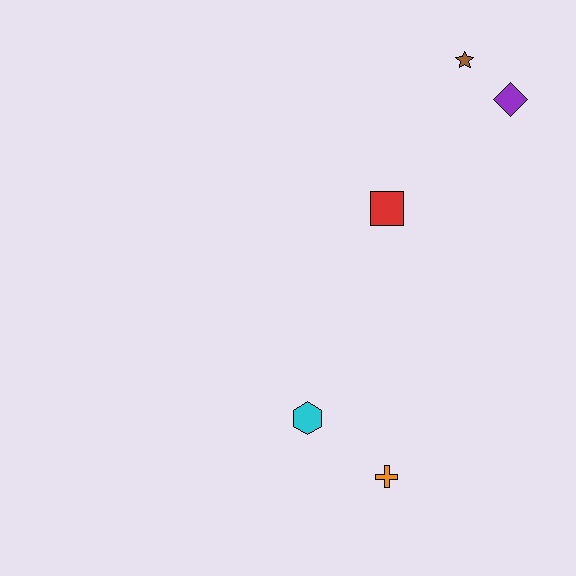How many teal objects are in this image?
There are no teal objects.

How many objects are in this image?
There are 5 objects.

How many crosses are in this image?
There is 1 cross.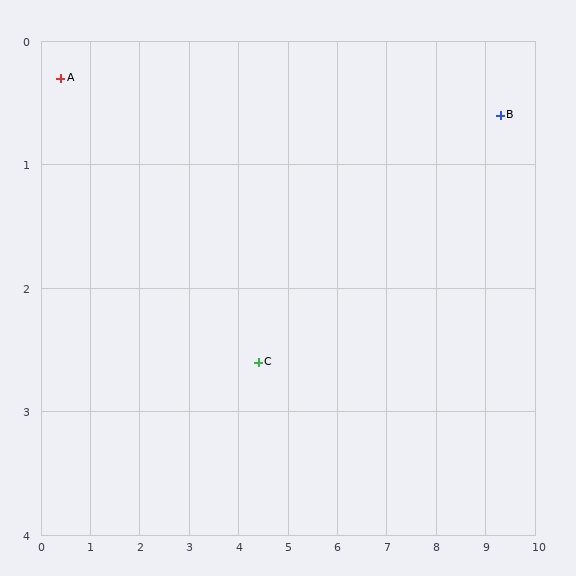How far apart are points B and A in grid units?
Points B and A are about 8.9 grid units apart.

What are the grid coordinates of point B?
Point B is at approximately (9.3, 0.6).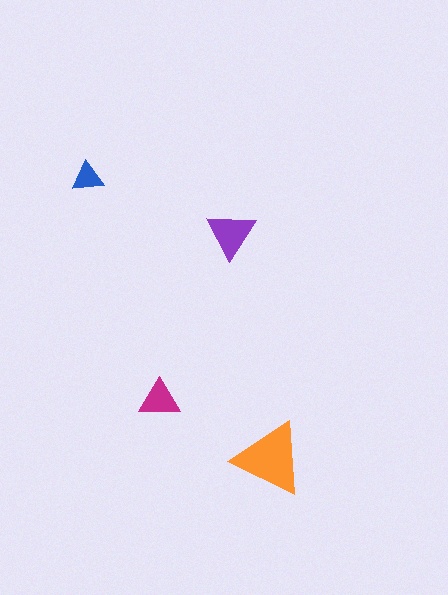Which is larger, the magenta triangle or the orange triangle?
The orange one.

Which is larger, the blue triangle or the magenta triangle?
The magenta one.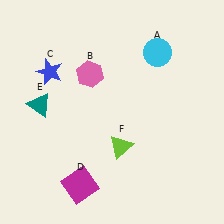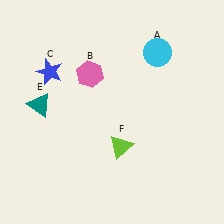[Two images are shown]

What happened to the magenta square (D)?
The magenta square (D) was removed in Image 2. It was in the bottom-left area of Image 1.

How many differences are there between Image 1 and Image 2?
There is 1 difference between the two images.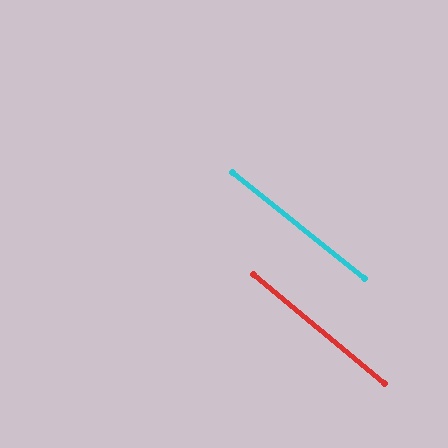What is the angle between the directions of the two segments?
Approximately 1 degree.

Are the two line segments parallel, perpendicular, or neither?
Parallel — their directions differ by only 1.1°.